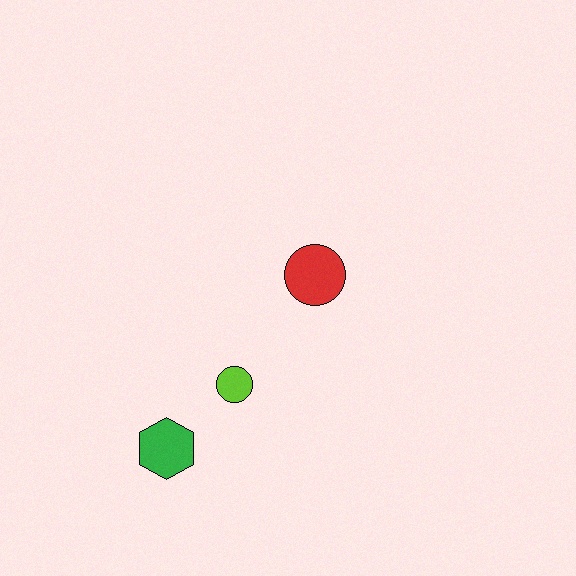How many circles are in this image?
There are 2 circles.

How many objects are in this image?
There are 3 objects.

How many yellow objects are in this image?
There are no yellow objects.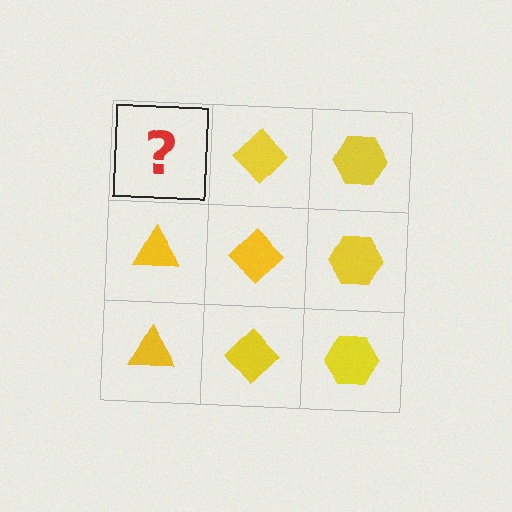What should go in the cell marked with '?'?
The missing cell should contain a yellow triangle.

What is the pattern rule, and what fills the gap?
The rule is that each column has a consistent shape. The gap should be filled with a yellow triangle.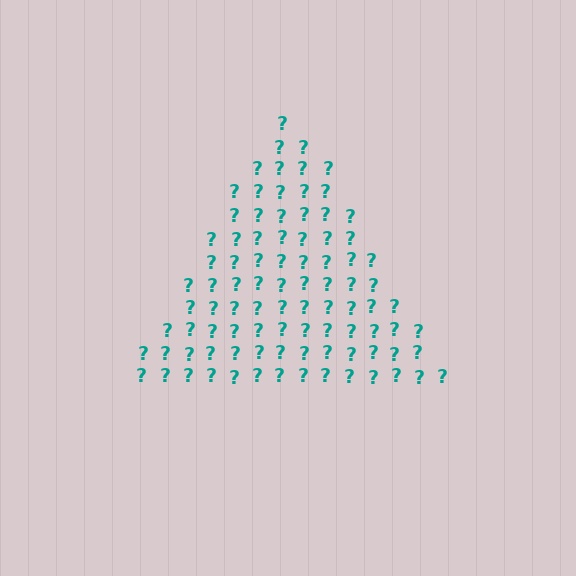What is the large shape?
The large shape is a triangle.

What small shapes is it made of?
It is made of small question marks.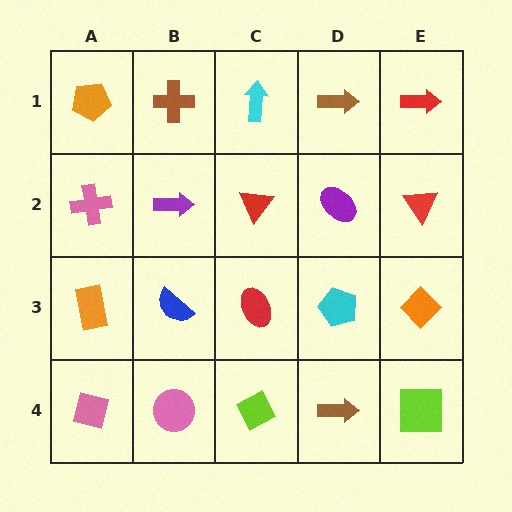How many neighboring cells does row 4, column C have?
3.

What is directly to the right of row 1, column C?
A brown arrow.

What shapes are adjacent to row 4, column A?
An orange rectangle (row 3, column A), a pink circle (row 4, column B).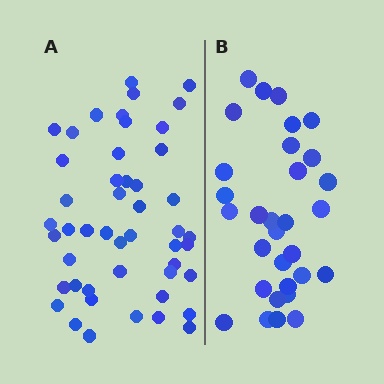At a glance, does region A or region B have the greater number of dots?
Region A (the left region) has more dots.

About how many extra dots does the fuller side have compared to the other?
Region A has approximately 15 more dots than region B.